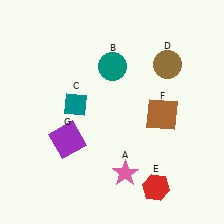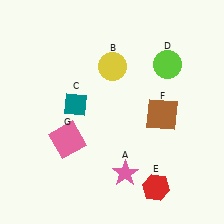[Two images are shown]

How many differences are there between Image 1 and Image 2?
There are 3 differences between the two images.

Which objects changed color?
B changed from teal to yellow. D changed from brown to lime. G changed from purple to pink.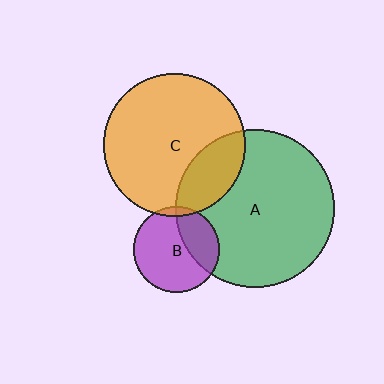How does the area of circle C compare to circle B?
Approximately 2.8 times.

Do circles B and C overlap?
Yes.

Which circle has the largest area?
Circle A (green).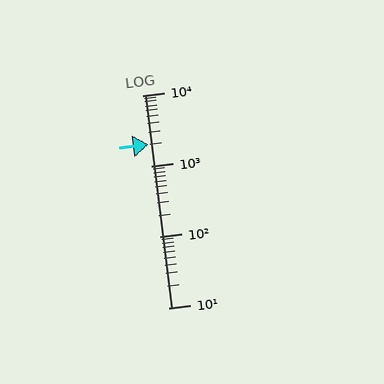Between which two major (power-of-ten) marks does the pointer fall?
The pointer is between 1000 and 10000.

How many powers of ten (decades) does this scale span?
The scale spans 3 decades, from 10 to 10000.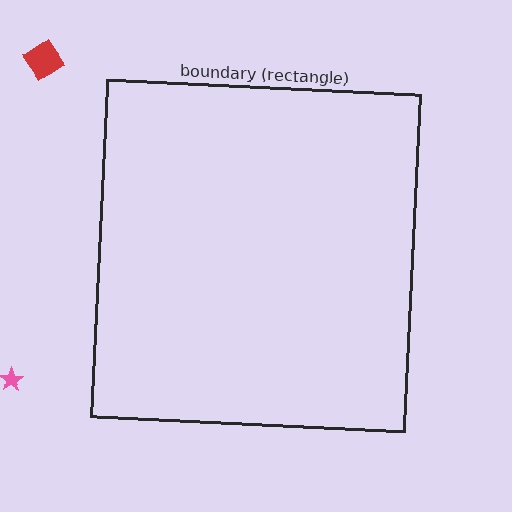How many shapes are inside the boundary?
0 inside, 2 outside.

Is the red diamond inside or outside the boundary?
Outside.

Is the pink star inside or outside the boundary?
Outside.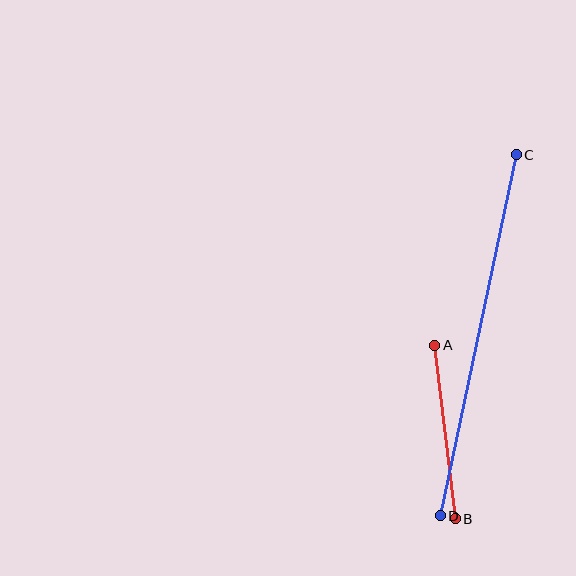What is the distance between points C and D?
The distance is approximately 369 pixels.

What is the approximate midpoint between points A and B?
The midpoint is at approximately (445, 432) pixels.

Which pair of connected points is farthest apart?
Points C and D are farthest apart.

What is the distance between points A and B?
The distance is approximately 174 pixels.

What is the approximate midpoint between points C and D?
The midpoint is at approximately (478, 335) pixels.